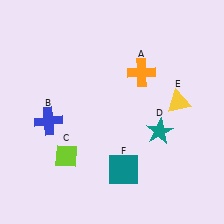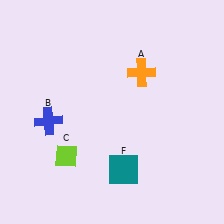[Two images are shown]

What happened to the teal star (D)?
The teal star (D) was removed in Image 2. It was in the bottom-right area of Image 1.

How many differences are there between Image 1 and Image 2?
There are 2 differences between the two images.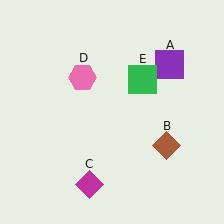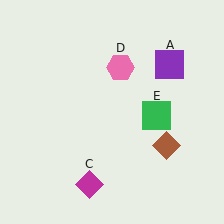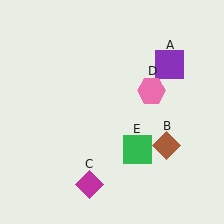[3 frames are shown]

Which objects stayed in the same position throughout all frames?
Purple square (object A) and brown diamond (object B) and magenta diamond (object C) remained stationary.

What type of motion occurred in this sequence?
The pink hexagon (object D), green square (object E) rotated clockwise around the center of the scene.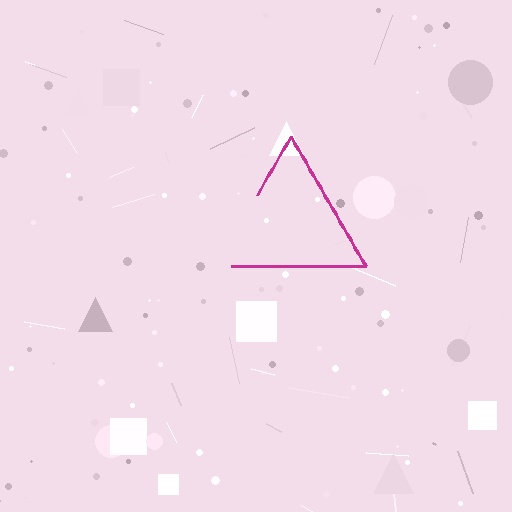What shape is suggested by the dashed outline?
The dashed outline suggests a triangle.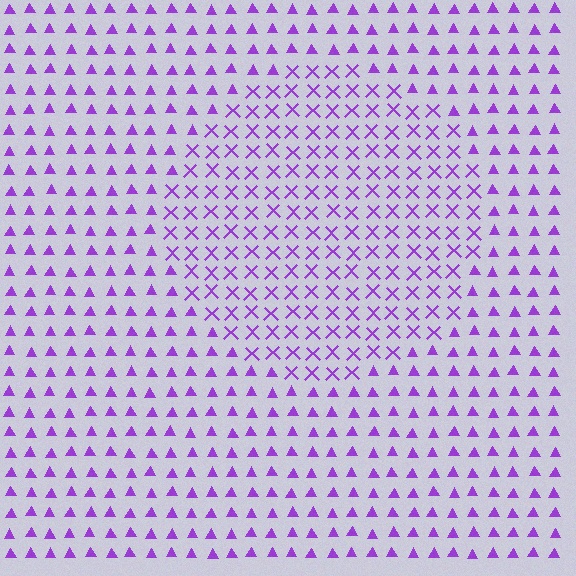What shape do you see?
I see a circle.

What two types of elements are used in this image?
The image uses X marks inside the circle region and triangles outside it.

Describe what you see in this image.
The image is filled with small purple elements arranged in a uniform grid. A circle-shaped region contains X marks, while the surrounding area contains triangles. The boundary is defined purely by the change in element shape.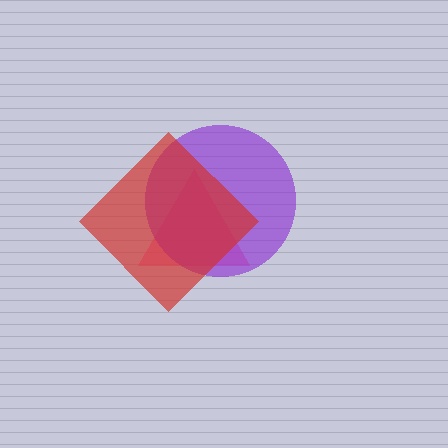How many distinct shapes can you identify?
There are 3 distinct shapes: a pink triangle, a purple circle, a red diamond.